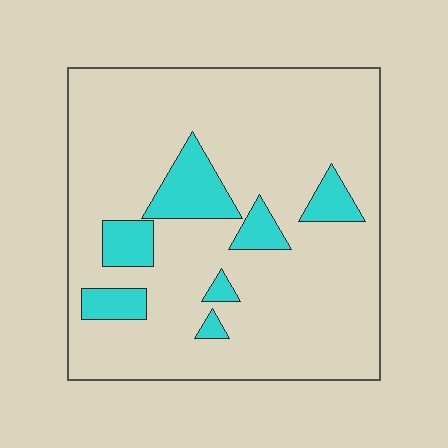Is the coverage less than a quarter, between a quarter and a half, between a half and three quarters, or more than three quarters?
Less than a quarter.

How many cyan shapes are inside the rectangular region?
7.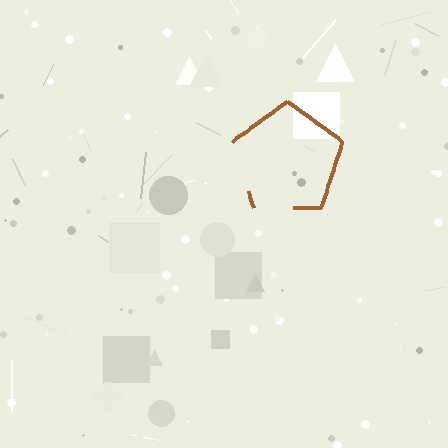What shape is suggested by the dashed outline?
The dashed outline suggests a pentagon.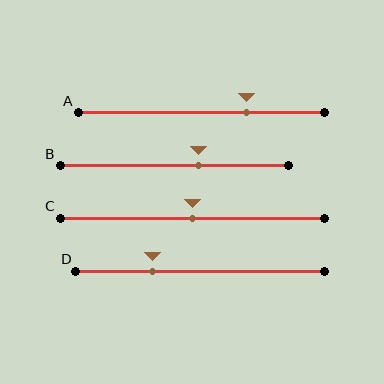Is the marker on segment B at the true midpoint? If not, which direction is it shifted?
No, the marker on segment B is shifted to the right by about 10% of the segment length.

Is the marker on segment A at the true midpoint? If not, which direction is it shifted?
No, the marker on segment A is shifted to the right by about 19% of the segment length.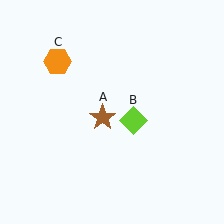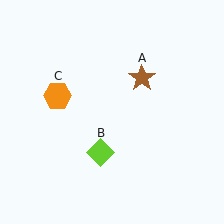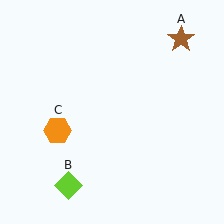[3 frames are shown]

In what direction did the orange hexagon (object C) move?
The orange hexagon (object C) moved down.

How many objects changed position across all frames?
3 objects changed position: brown star (object A), lime diamond (object B), orange hexagon (object C).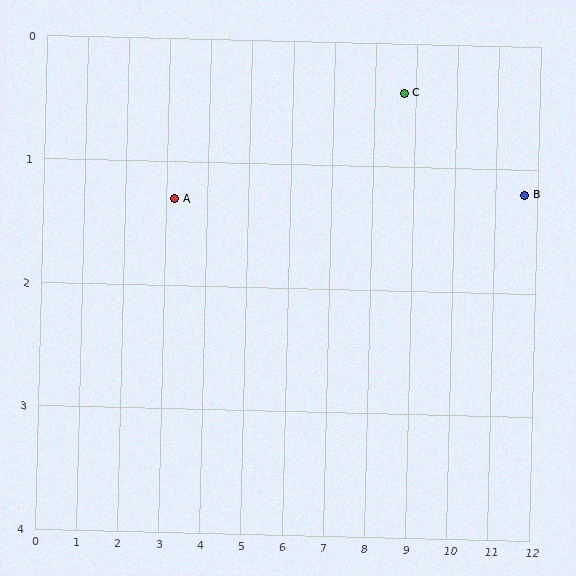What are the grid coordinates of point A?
Point A is at approximately (3.2, 1.3).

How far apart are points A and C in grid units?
Points A and C are about 5.6 grid units apart.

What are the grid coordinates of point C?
Point C is at approximately (8.7, 0.4).